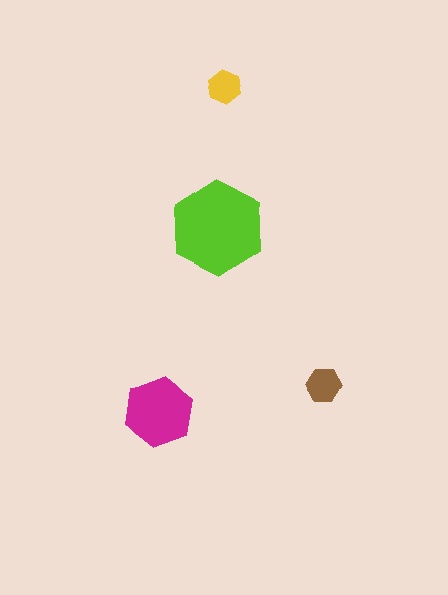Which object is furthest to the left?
The magenta hexagon is leftmost.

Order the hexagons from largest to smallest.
the lime one, the magenta one, the brown one, the yellow one.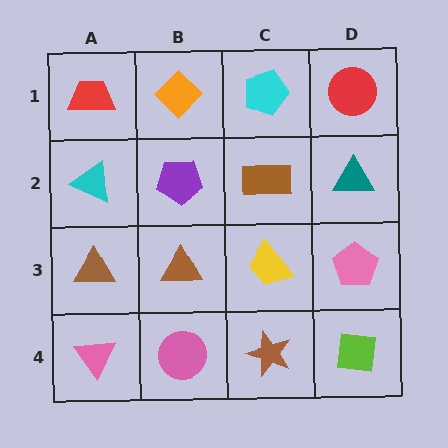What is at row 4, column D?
A lime square.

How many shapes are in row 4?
4 shapes.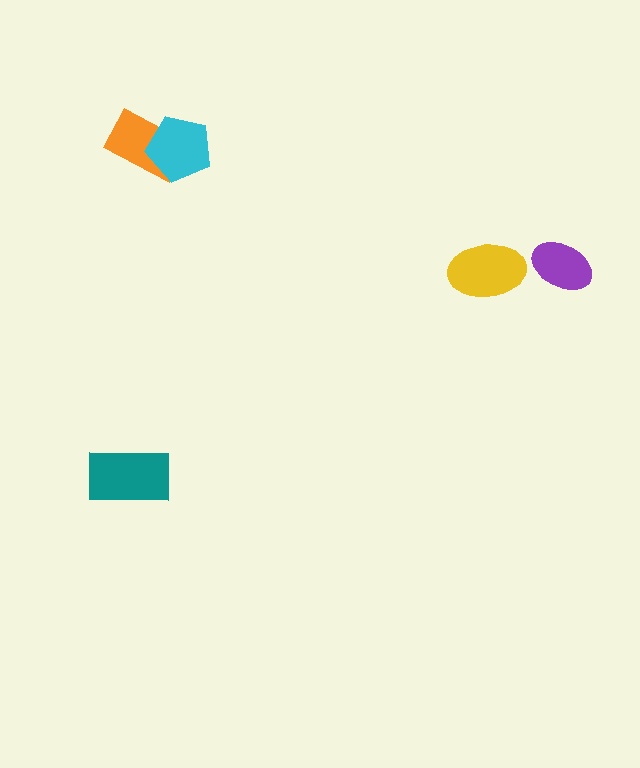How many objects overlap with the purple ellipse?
0 objects overlap with the purple ellipse.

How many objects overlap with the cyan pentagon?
1 object overlaps with the cyan pentagon.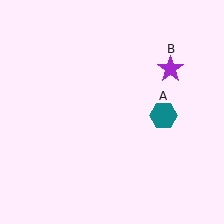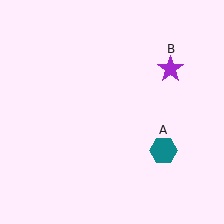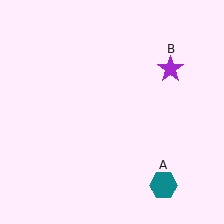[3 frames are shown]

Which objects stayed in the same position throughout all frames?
Purple star (object B) remained stationary.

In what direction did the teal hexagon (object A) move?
The teal hexagon (object A) moved down.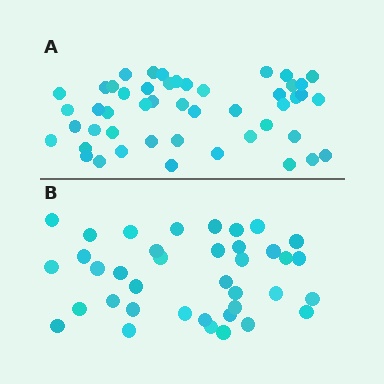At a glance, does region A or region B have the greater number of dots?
Region A (the top region) has more dots.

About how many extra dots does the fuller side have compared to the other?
Region A has roughly 10 or so more dots than region B.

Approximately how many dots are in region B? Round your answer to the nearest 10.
About 40 dots. (The exact count is 38, which rounds to 40.)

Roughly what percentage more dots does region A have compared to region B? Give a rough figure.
About 25% more.